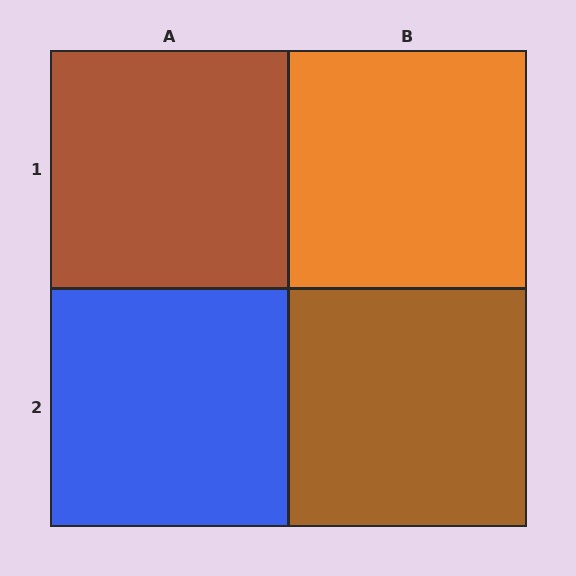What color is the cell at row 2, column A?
Blue.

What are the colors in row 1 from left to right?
Brown, orange.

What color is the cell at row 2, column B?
Brown.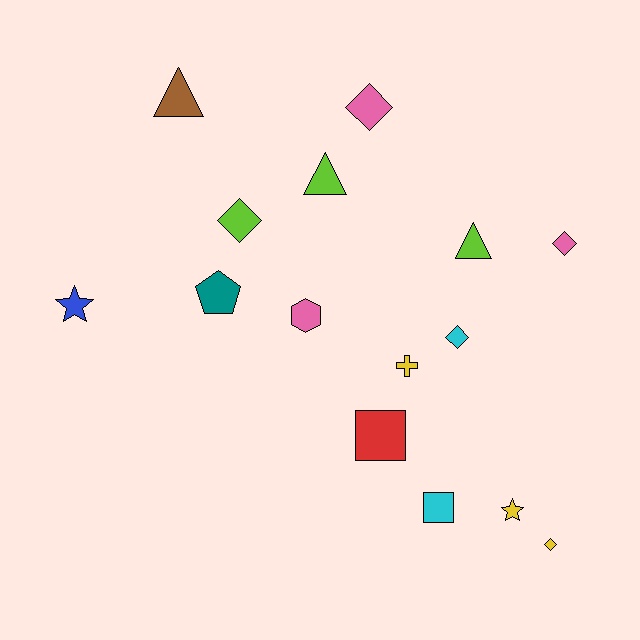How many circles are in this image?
There are no circles.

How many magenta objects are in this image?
There are no magenta objects.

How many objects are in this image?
There are 15 objects.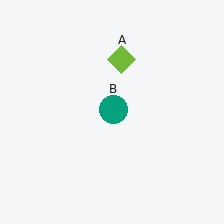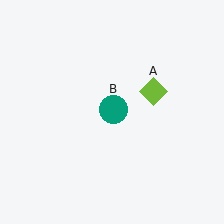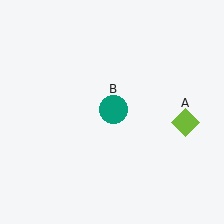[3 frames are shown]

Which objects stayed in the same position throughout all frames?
Teal circle (object B) remained stationary.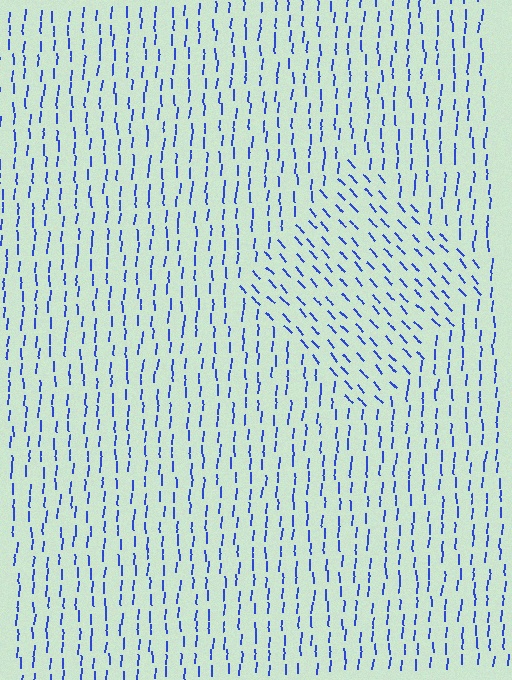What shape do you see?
I see a diamond.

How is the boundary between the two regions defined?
The boundary is defined purely by a change in line orientation (approximately 45 degrees difference). All lines are the same color and thickness.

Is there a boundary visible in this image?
Yes, there is a texture boundary formed by a change in line orientation.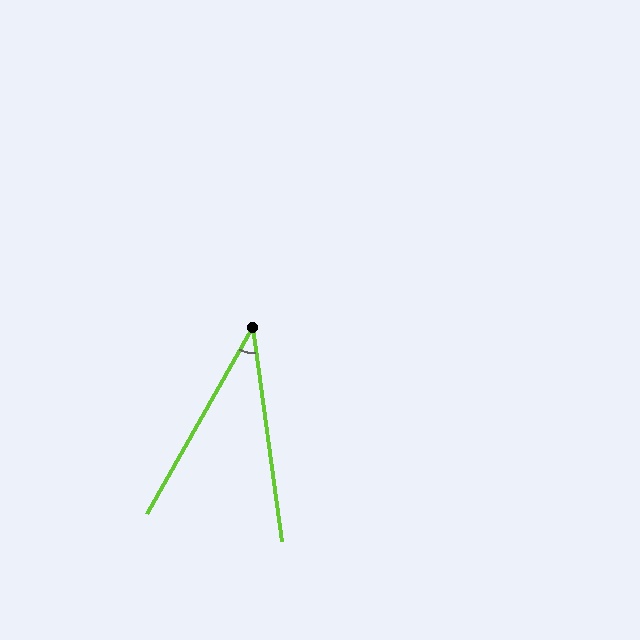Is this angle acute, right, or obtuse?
It is acute.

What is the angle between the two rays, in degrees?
Approximately 37 degrees.